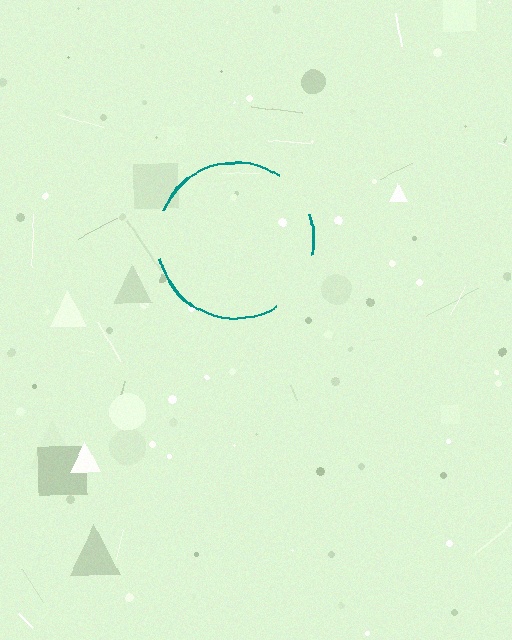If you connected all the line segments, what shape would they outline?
They would outline a circle.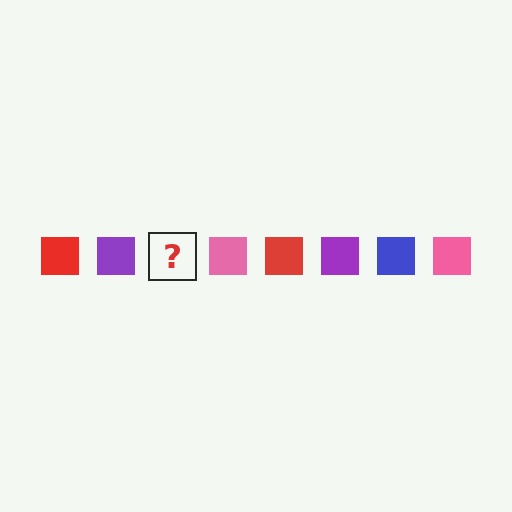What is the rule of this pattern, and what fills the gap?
The rule is that the pattern cycles through red, purple, blue, pink squares. The gap should be filled with a blue square.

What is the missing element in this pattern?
The missing element is a blue square.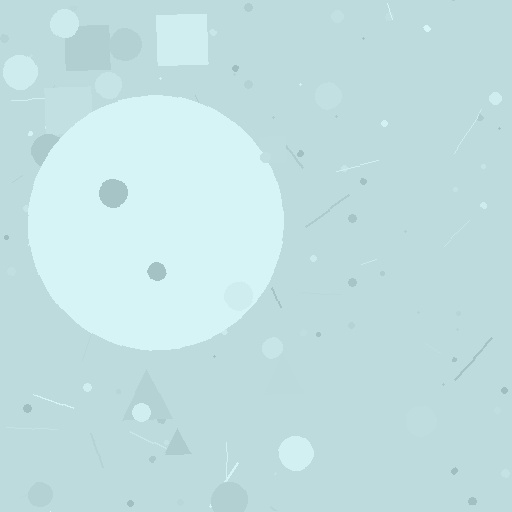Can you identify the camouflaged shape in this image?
The camouflaged shape is a circle.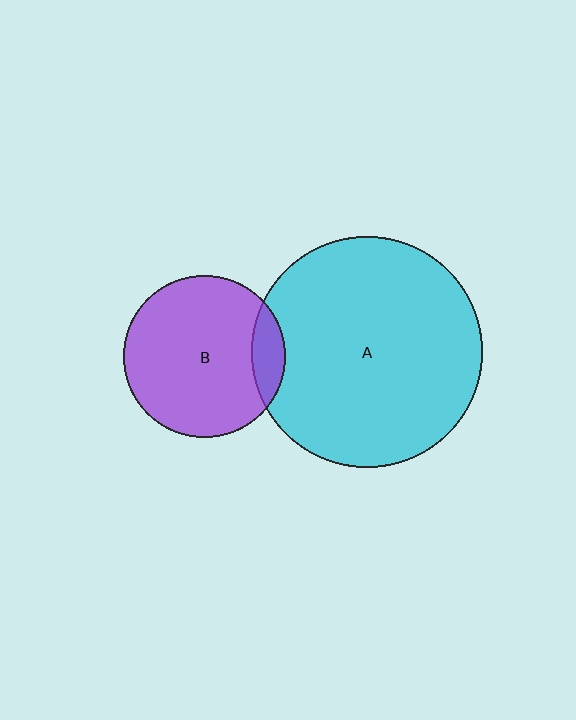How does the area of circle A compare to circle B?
Approximately 2.0 times.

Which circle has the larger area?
Circle A (cyan).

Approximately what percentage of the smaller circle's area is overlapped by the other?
Approximately 10%.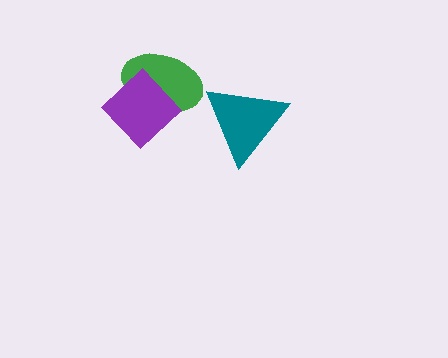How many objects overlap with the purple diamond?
1 object overlaps with the purple diamond.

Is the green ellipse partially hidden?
Yes, it is partially covered by another shape.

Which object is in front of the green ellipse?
The purple diamond is in front of the green ellipse.